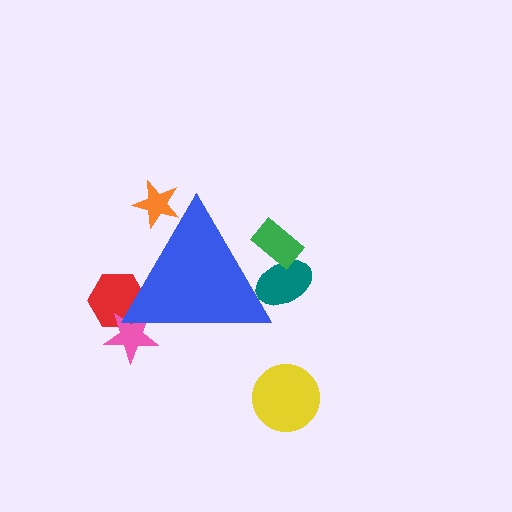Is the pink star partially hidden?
Yes, the pink star is partially hidden behind the blue triangle.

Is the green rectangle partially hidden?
Yes, the green rectangle is partially hidden behind the blue triangle.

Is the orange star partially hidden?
Yes, the orange star is partially hidden behind the blue triangle.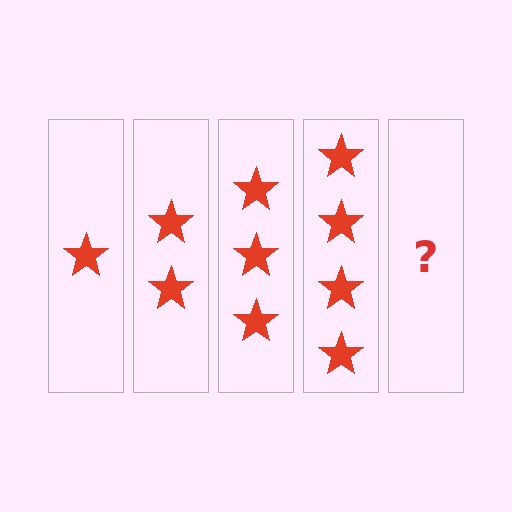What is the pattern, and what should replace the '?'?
The pattern is that each step adds one more star. The '?' should be 5 stars.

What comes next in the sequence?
The next element should be 5 stars.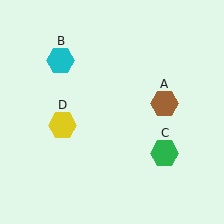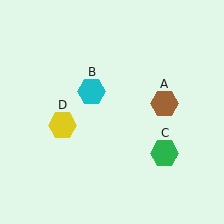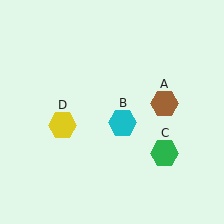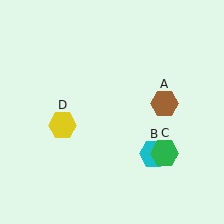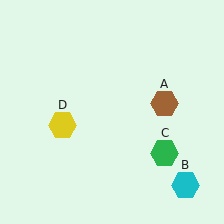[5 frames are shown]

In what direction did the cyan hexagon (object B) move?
The cyan hexagon (object B) moved down and to the right.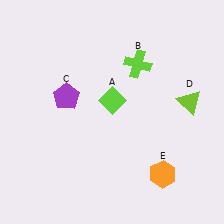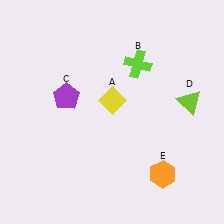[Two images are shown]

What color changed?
The diamond (A) changed from lime in Image 1 to yellow in Image 2.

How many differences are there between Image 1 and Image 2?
There is 1 difference between the two images.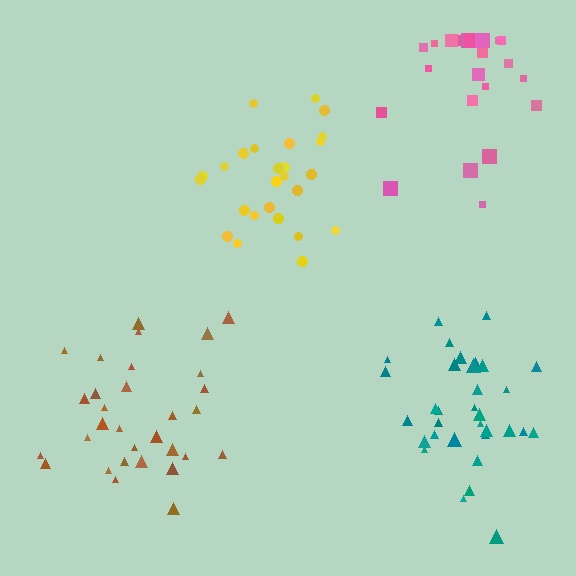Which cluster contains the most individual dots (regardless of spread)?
Teal (33).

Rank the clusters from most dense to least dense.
yellow, teal, brown, pink.